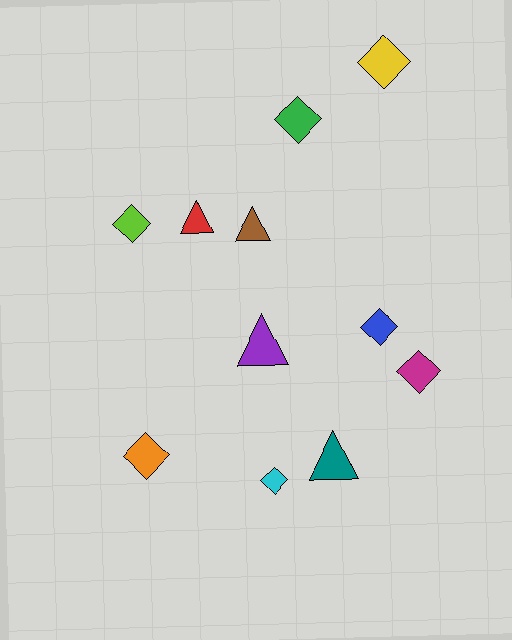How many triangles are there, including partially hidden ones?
There are 4 triangles.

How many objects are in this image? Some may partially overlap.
There are 11 objects.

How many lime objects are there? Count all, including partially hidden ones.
There is 1 lime object.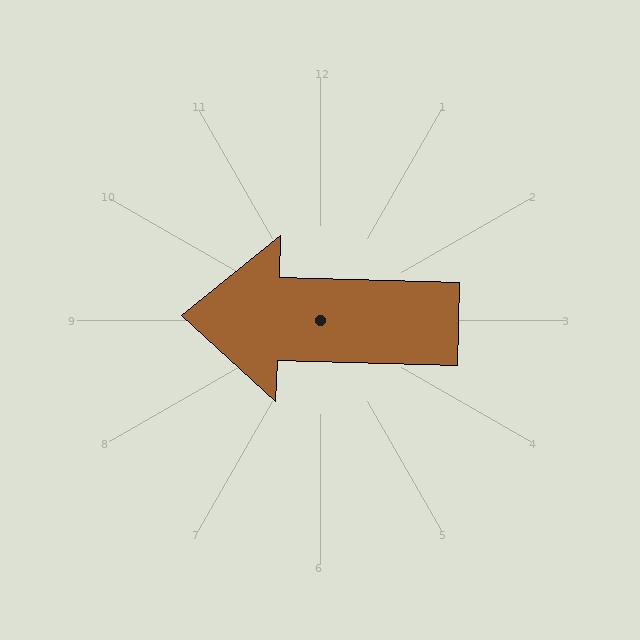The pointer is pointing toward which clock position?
Roughly 9 o'clock.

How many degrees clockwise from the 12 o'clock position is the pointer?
Approximately 272 degrees.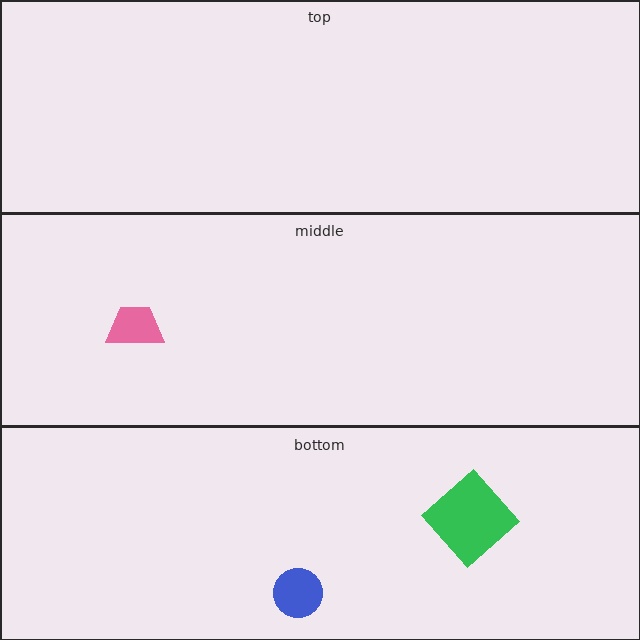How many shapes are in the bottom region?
2.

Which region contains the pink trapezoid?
The middle region.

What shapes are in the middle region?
The pink trapezoid.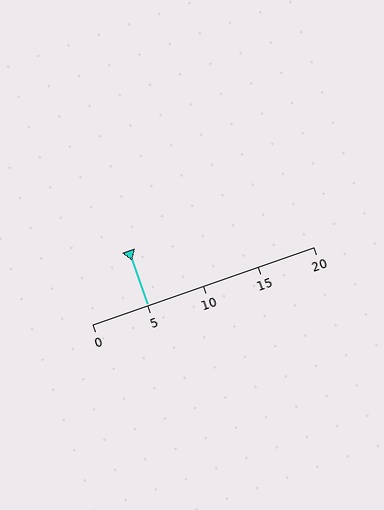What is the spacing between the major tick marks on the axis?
The major ticks are spaced 5 apart.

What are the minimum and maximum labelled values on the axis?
The axis runs from 0 to 20.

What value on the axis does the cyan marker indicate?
The marker indicates approximately 5.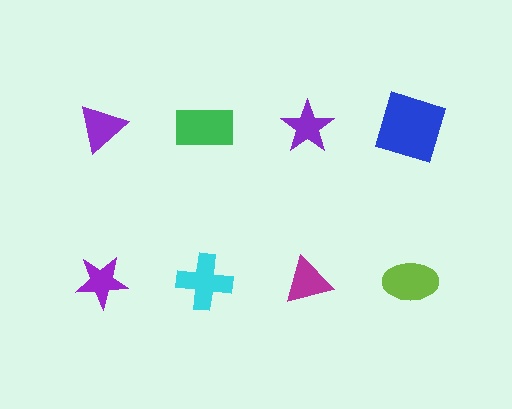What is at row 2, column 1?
A purple star.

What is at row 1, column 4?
A blue square.